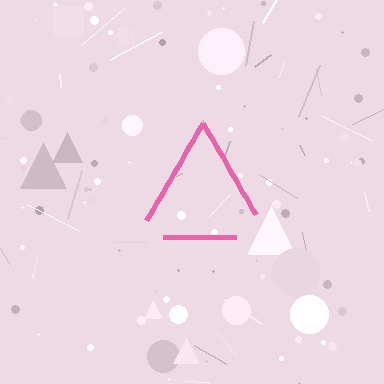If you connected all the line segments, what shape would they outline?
They would outline a triangle.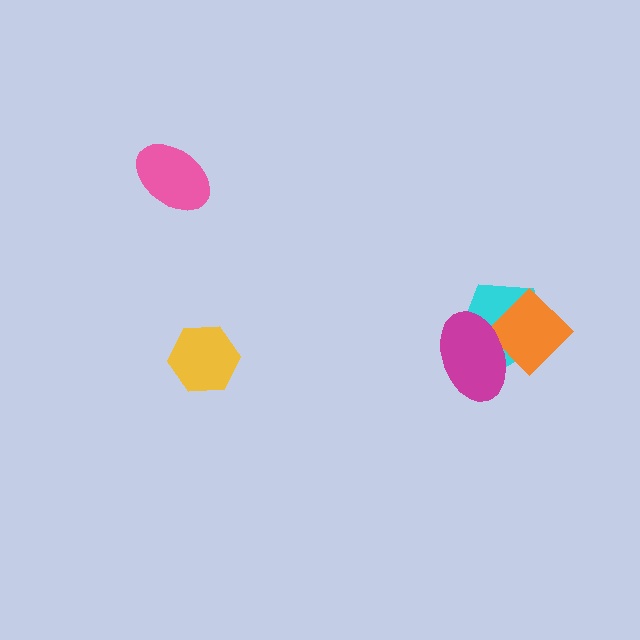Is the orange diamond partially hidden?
Yes, it is partially covered by another shape.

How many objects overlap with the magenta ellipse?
2 objects overlap with the magenta ellipse.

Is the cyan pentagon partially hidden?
Yes, it is partially covered by another shape.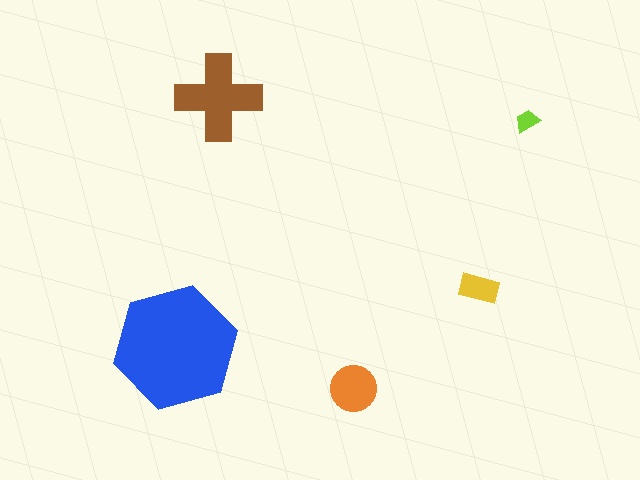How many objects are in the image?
There are 5 objects in the image.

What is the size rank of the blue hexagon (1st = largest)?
1st.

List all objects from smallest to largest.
The lime trapezoid, the yellow rectangle, the orange circle, the brown cross, the blue hexagon.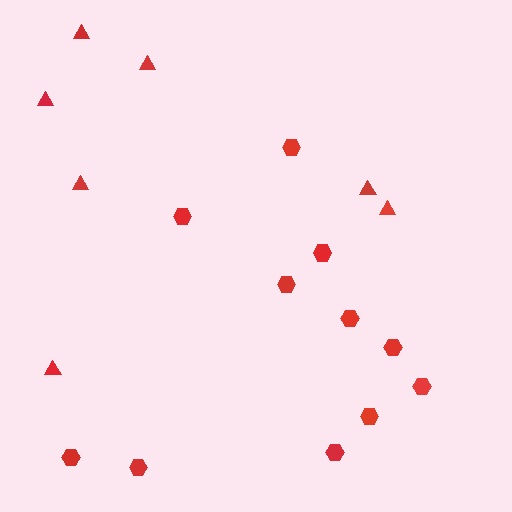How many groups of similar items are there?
There are 2 groups: one group of hexagons (11) and one group of triangles (7).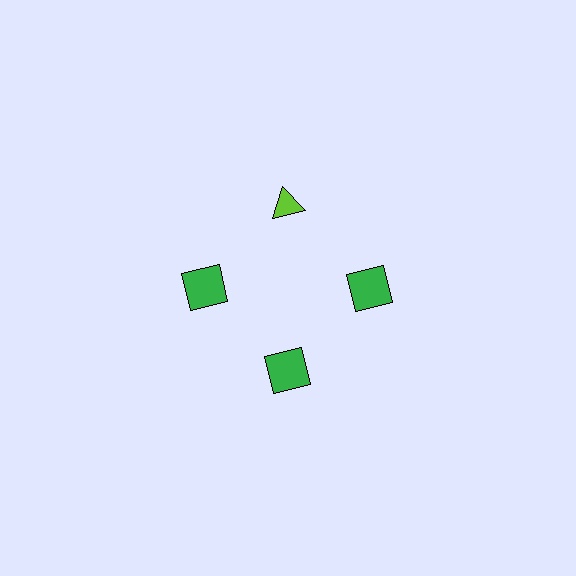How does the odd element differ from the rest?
It differs in both color (lime instead of green) and shape (triangle instead of square).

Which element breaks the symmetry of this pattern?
The lime triangle at roughly the 12 o'clock position breaks the symmetry. All other shapes are green squares.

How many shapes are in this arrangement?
There are 4 shapes arranged in a ring pattern.